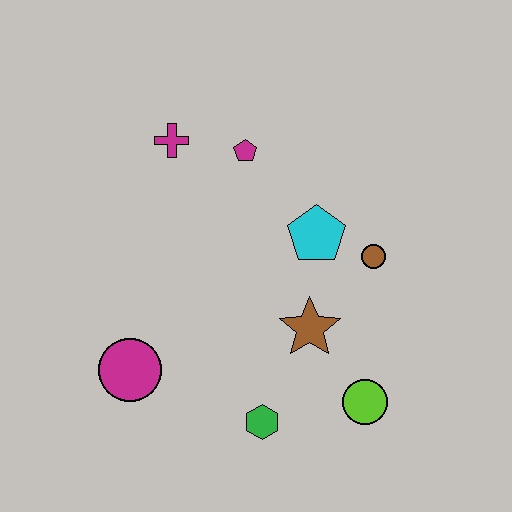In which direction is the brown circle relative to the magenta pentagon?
The brown circle is to the right of the magenta pentagon.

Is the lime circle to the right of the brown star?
Yes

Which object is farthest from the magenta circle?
The brown circle is farthest from the magenta circle.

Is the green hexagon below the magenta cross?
Yes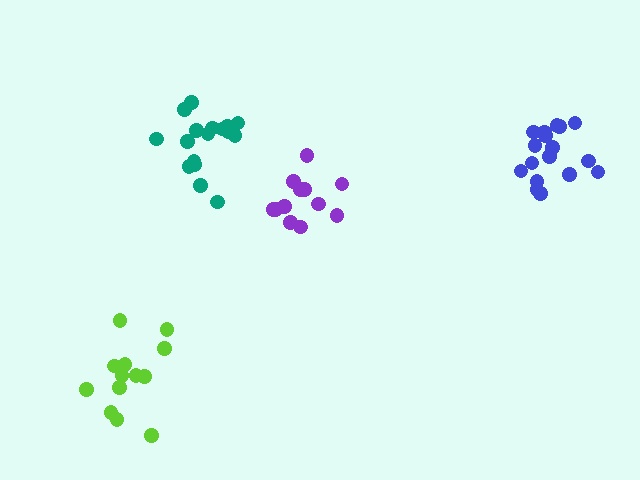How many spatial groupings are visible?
There are 4 spatial groupings.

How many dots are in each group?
Group 1: 17 dots, Group 2: 17 dots, Group 3: 12 dots, Group 4: 13 dots (59 total).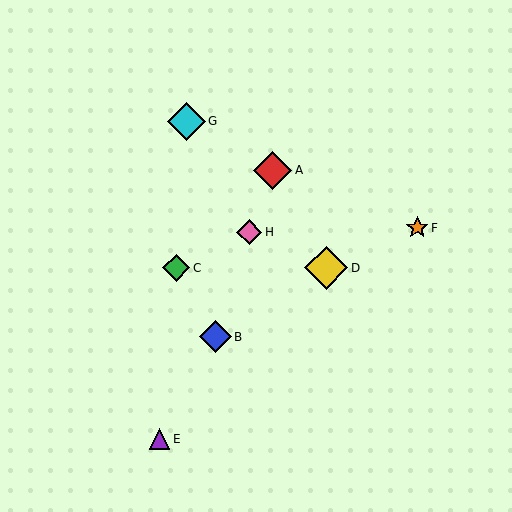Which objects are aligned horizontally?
Objects C, D are aligned horizontally.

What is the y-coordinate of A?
Object A is at y≈170.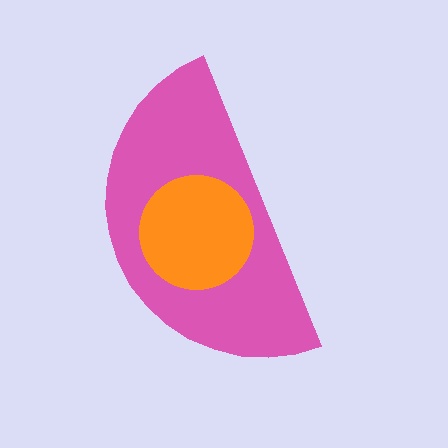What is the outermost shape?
The pink semicircle.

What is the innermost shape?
The orange circle.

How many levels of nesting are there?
2.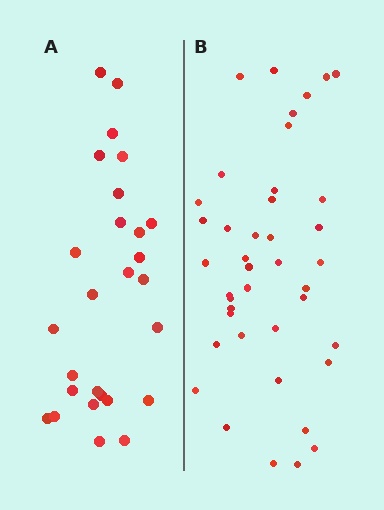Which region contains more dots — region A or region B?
Region B (the right region) has more dots.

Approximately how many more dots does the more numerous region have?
Region B has approximately 15 more dots than region A.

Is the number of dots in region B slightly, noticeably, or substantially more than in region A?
Region B has substantially more. The ratio is roughly 1.5 to 1.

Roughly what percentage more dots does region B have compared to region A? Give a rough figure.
About 50% more.